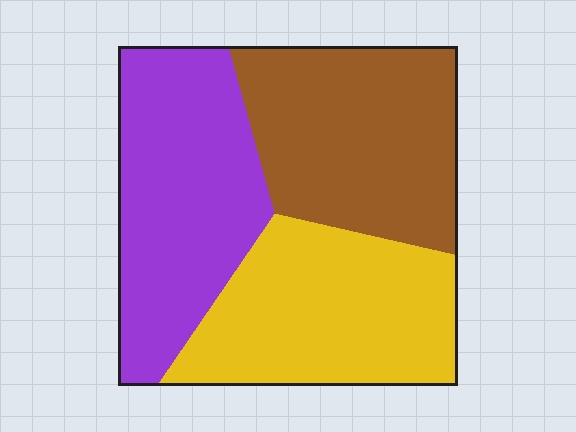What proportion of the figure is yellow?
Yellow takes up about one third (1/3) of the figure.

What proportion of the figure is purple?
Purple covers roughly 35% of the figure.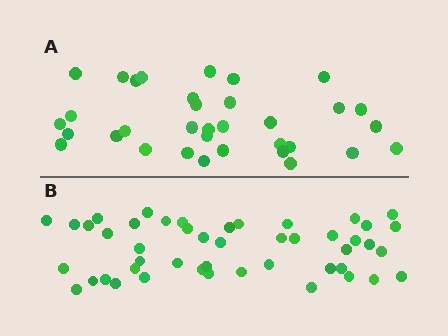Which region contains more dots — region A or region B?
Region B (the bottom region) has more dots.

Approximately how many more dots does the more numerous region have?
Region B has approximately 15 more dots than region A.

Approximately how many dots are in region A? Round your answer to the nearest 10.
About 30 dots. (The exact count is 34, which rounds to 30.)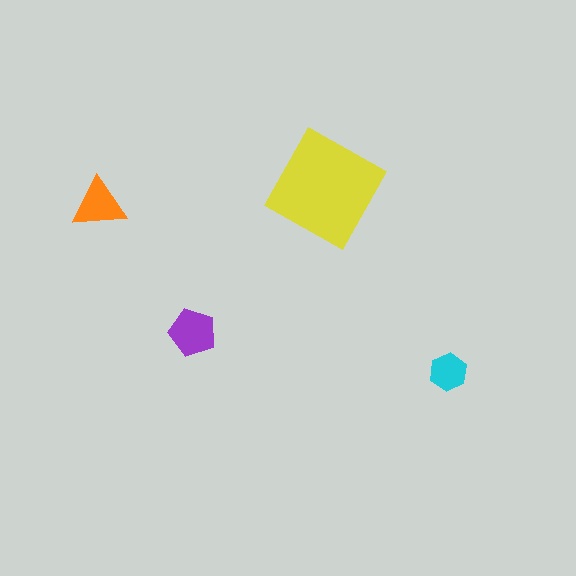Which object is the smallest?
The cyan hexagon.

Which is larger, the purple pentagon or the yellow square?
The yellow square.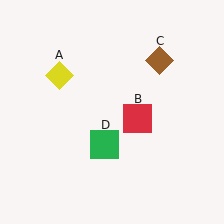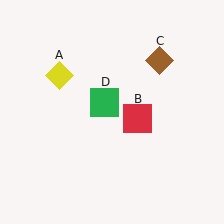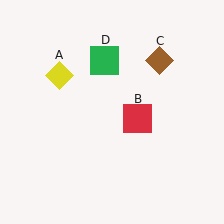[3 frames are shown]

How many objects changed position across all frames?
1 object changed position: green square (object D).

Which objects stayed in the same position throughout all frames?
Yellow diamond (object A) and red square (object B) and brown diamond (object C) remained stationary.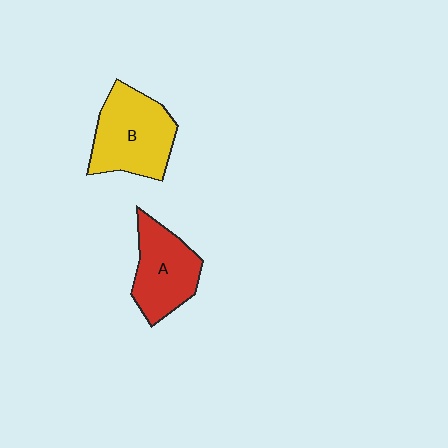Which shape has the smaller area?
Shape A (red).